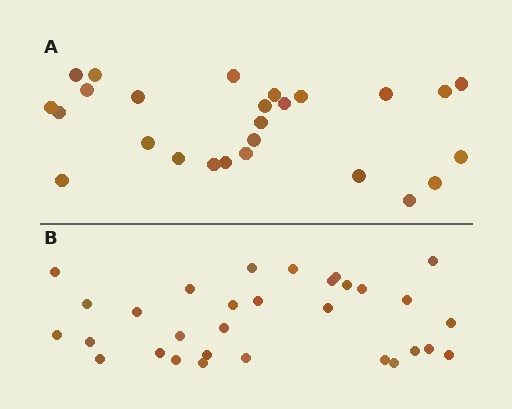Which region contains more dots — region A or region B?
Region B (the bottom region) has more dots.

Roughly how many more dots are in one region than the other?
Region B has about 5 more dots than region A.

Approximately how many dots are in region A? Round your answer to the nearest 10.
About 30 dots. (The exact count is 26, which rounds to 30.)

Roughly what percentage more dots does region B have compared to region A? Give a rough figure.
About 20% more.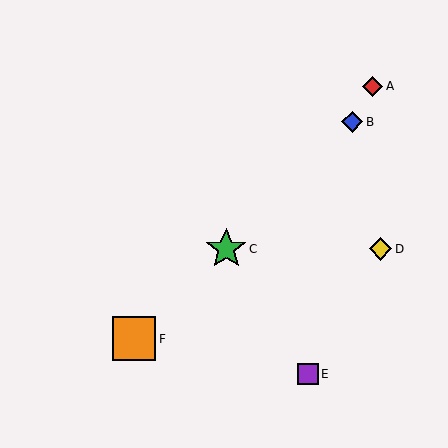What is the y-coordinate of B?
Object B is at y≈122.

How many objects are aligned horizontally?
2 objects (C, D) are aligned horizontally.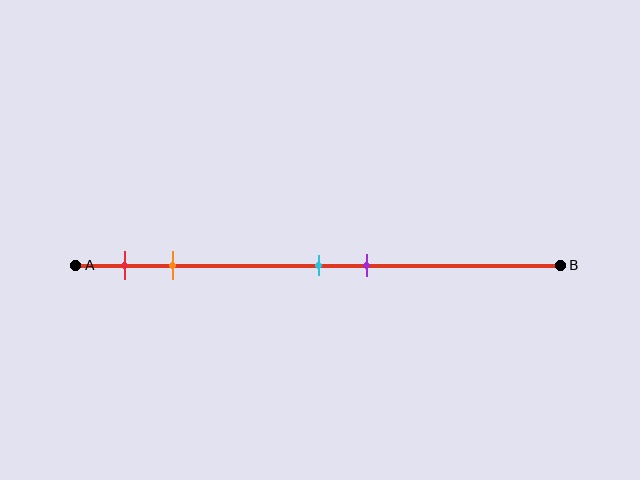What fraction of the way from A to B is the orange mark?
The orange mark is approximately 20% (0.2) of the way from A to B.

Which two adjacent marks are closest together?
The cyan and purple marks are the closest adjacent pair.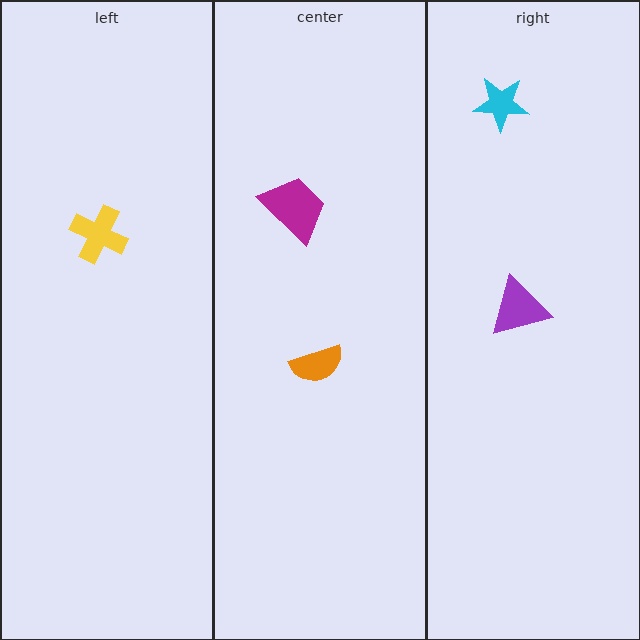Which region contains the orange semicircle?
The center region.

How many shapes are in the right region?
2.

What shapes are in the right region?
The cyan star, the purple triangle.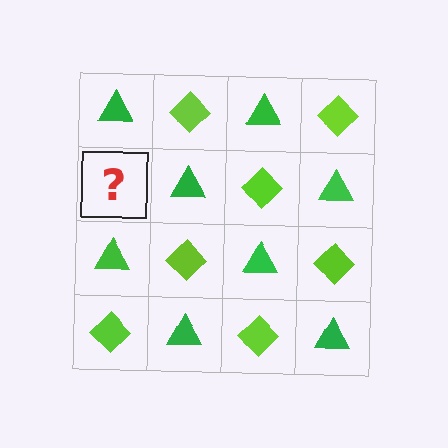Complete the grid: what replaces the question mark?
The question mark should be replaced with a lime diamond.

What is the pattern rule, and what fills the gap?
The rule is that it alternates green triangle and lime diamond in a checkerboard pattern. The gap should be filled with a lime diamond.